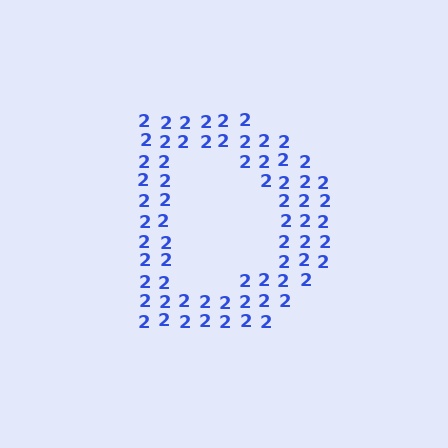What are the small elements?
The small elements are digit 2's.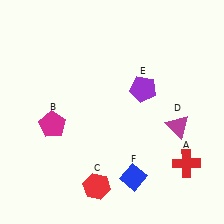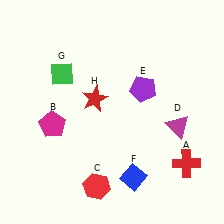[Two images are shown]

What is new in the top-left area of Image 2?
A green diamond (G) was added in the top-left area of Image 2.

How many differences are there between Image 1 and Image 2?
There are 2 differences between the two images.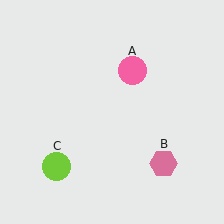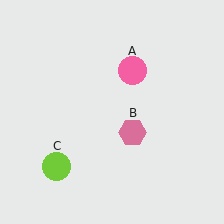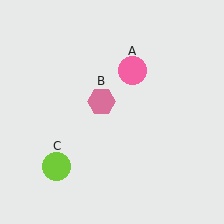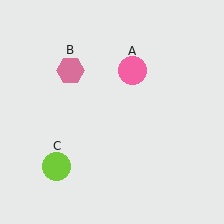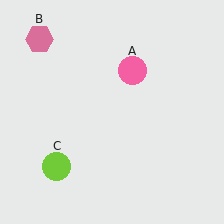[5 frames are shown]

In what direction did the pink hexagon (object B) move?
The pink hexagon (object B) moved up and to the left.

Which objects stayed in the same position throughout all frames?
Pink circle (object A) and lime circle (object C) remained stationary.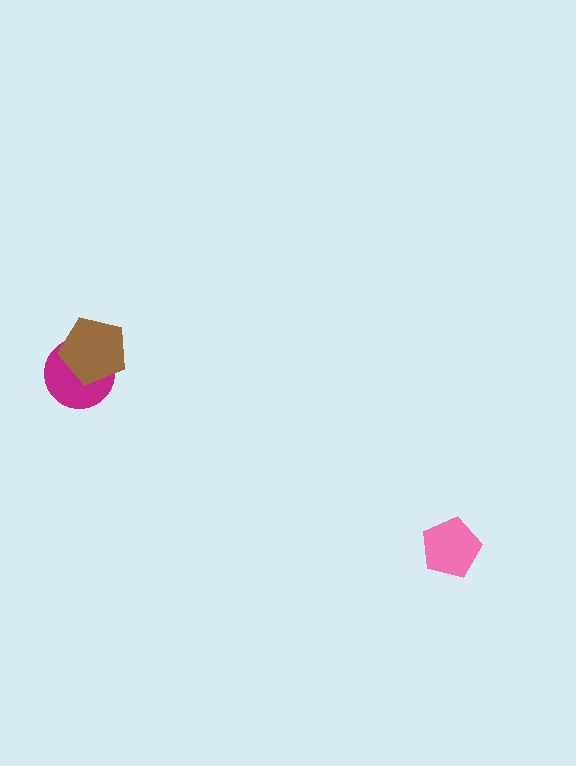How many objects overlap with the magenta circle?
1 object overlaps with the magenta circle.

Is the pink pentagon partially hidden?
No, no other shape covers it.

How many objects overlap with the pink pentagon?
0 objects overlap with the pink pentagon.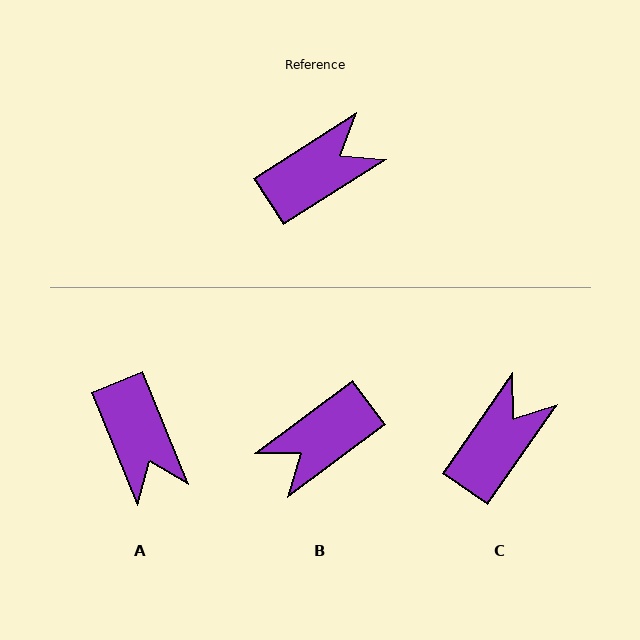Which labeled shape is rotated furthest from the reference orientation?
B, about 175 degrees away.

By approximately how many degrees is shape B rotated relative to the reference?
Approximately 175 degrees clockwise.